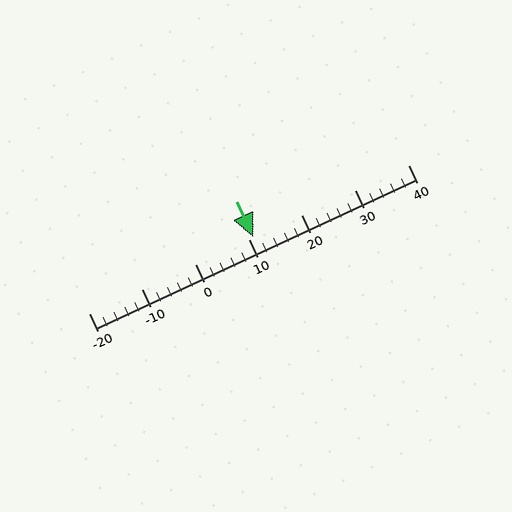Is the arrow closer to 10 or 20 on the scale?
The arrow is closer to 10.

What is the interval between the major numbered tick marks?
The major tick marks are spaced 10 units apart.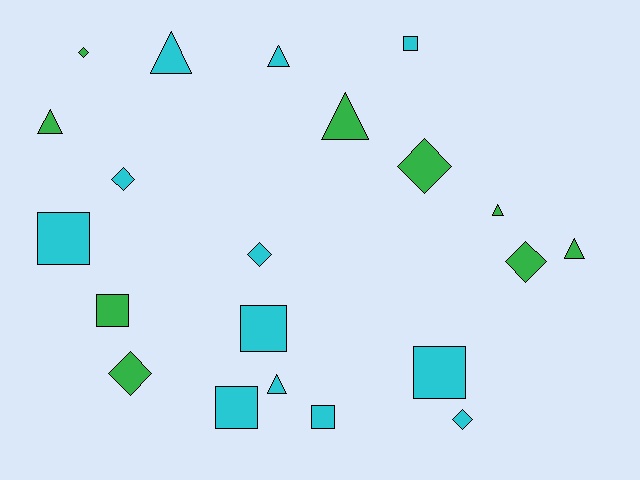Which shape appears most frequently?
Diamond, with 7 objects.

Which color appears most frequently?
Cyan, with 12 objects.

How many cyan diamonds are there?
There are 3 cyan diamonds.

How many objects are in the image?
There are 21 objects.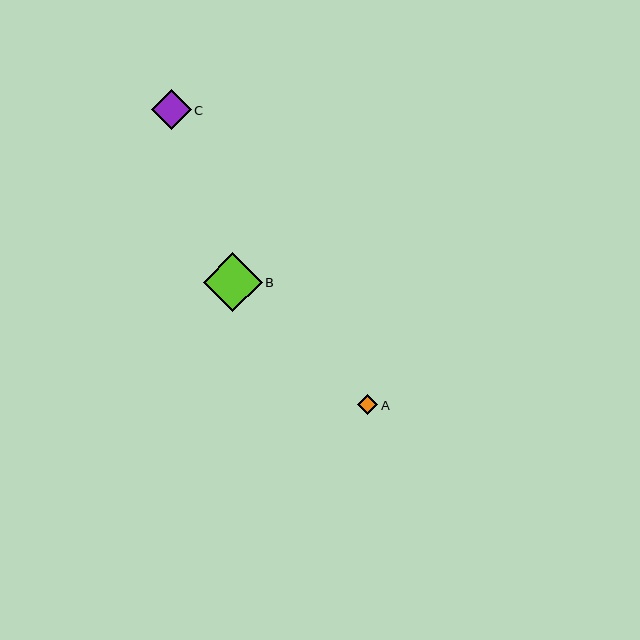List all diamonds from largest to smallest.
From largest to smallest: B, C, A.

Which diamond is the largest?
Diamond B is the largest with a size of approximately 59 pixels.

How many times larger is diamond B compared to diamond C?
Diamond B is approximately 1.5 times the size of diamond C.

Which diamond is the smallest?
Diamond A is the smallest with a size of approximately 20 pixels.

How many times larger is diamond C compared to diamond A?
Diamond C is approximately 2.0 times the size of diamond A.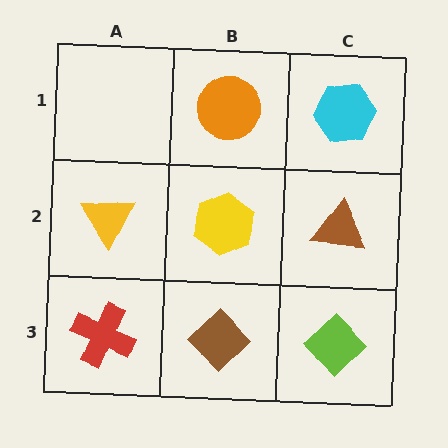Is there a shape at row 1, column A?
No, that cell is empty.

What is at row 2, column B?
A yellow hexagon.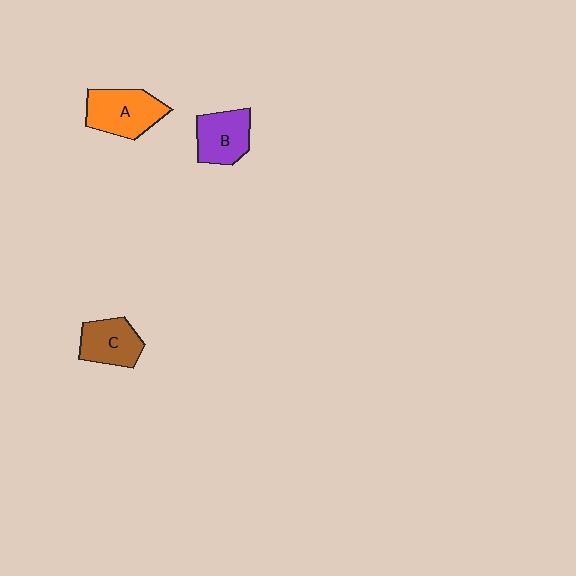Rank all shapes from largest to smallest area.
From largest to smallest: A (orange), B (purple), C (brown).